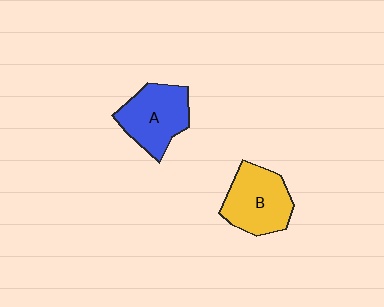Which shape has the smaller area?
Shape A (blue).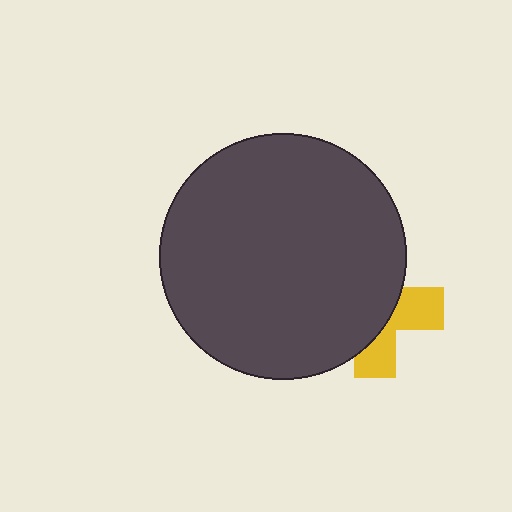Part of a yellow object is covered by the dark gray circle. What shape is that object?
It is a cross.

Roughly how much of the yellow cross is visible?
A small part of it is visible (roughly 37%).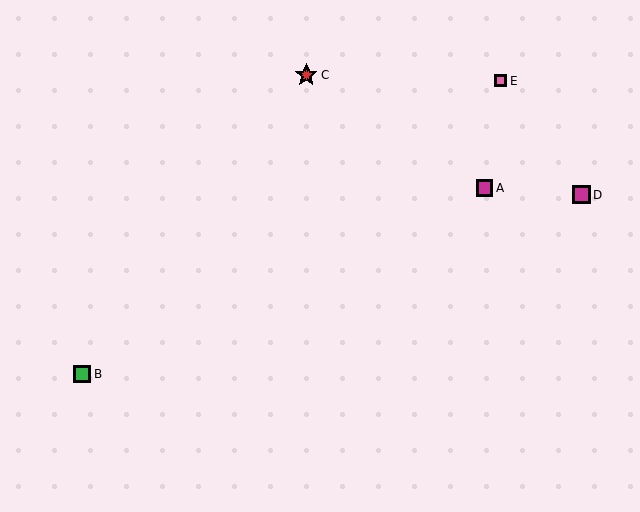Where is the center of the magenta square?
The center of the magenta square is at (581, 195).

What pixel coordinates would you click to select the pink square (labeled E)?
Click at (501, 81) to select the pink square E.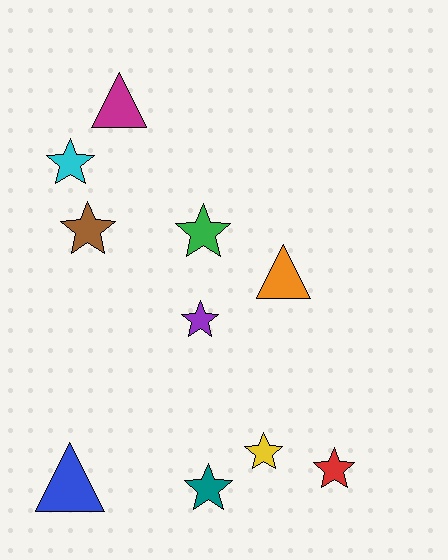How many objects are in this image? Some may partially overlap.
There are 10 objects.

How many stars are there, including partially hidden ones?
There are 7 stars.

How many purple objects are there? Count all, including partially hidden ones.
There is 1 purple object.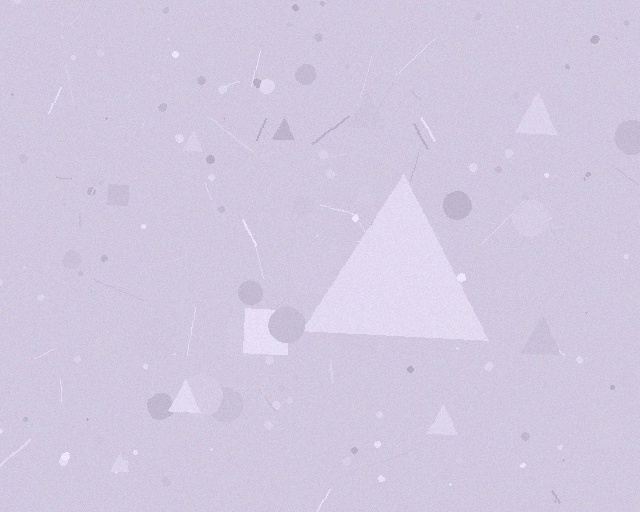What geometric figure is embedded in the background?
A triangle is embedded in the background.